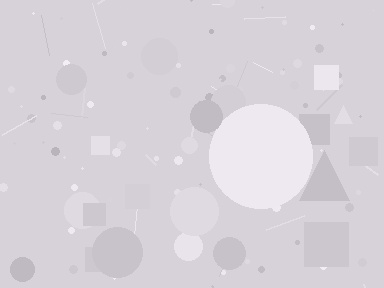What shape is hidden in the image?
A circle is hidden in the image.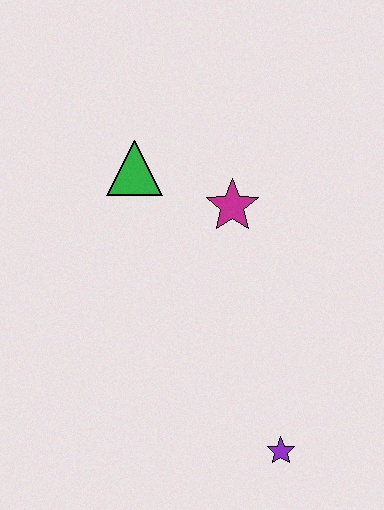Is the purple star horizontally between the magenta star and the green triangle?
No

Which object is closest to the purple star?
The magenta star is closest to the purple star.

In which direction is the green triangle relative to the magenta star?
The green triangle is to the left of the magenta star.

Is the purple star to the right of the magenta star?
Yes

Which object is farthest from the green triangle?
The purple star is farthest from the green triangle.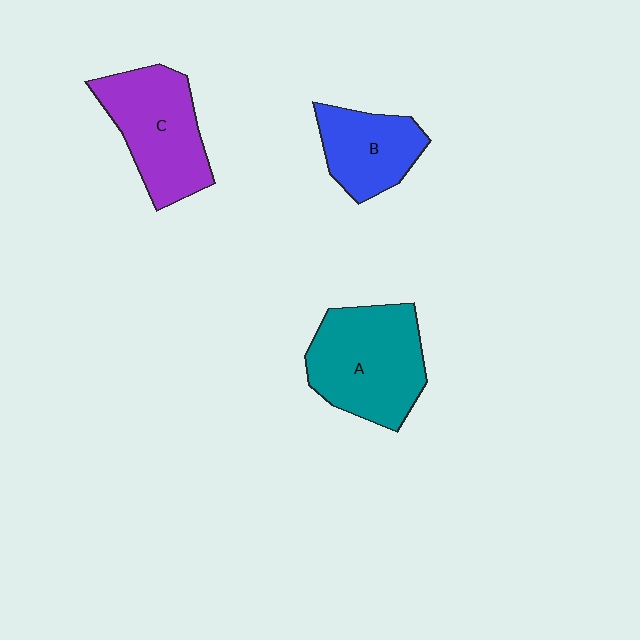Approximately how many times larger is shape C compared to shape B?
Approximately 1.4 times.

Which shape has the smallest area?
Shape B (blue).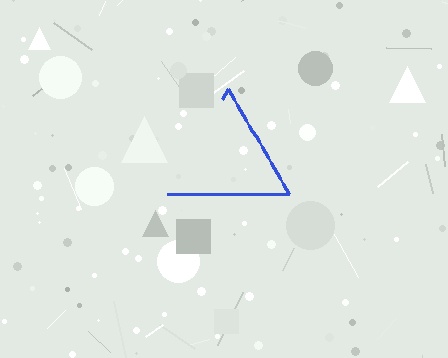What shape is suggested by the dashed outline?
The dashed outline suggests a triangle.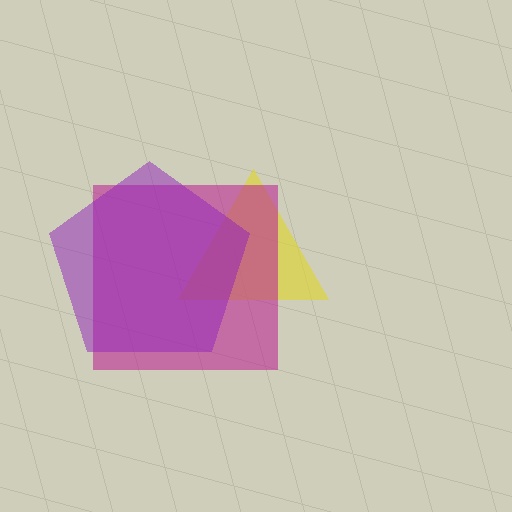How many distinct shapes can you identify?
There are 3 distinct shapes: a yellow triangle, a magenta square, a purple pentagon.